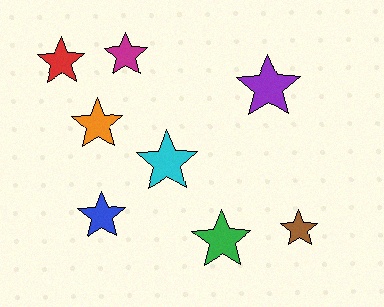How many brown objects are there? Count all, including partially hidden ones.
There is 1 brown object.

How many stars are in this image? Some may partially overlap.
There are 8 stars.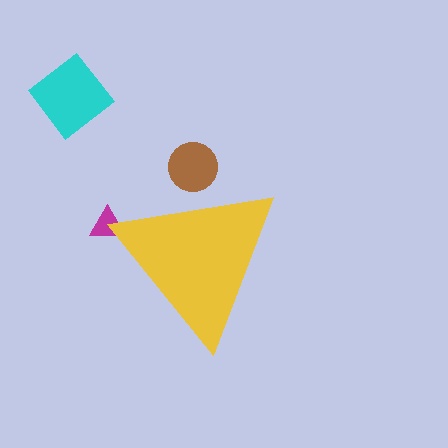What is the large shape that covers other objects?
A yellow triangle.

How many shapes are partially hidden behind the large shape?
2 shapes are partially hidden.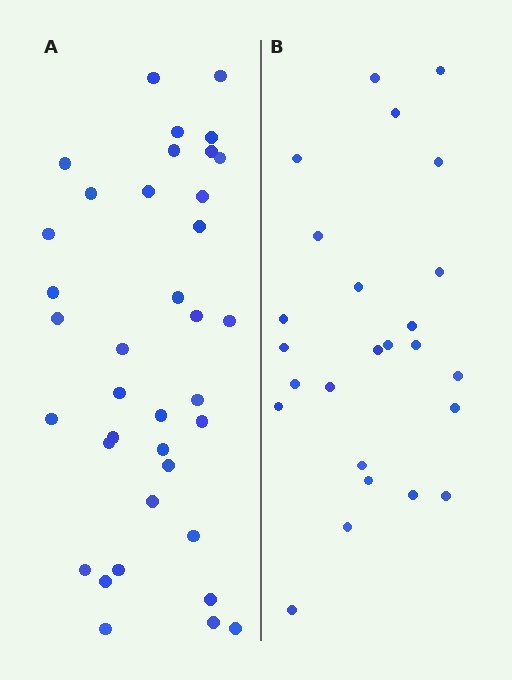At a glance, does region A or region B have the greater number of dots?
Region A (the left region) has more dots.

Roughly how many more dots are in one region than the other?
Region A has roughly 12 or so more dots than region B.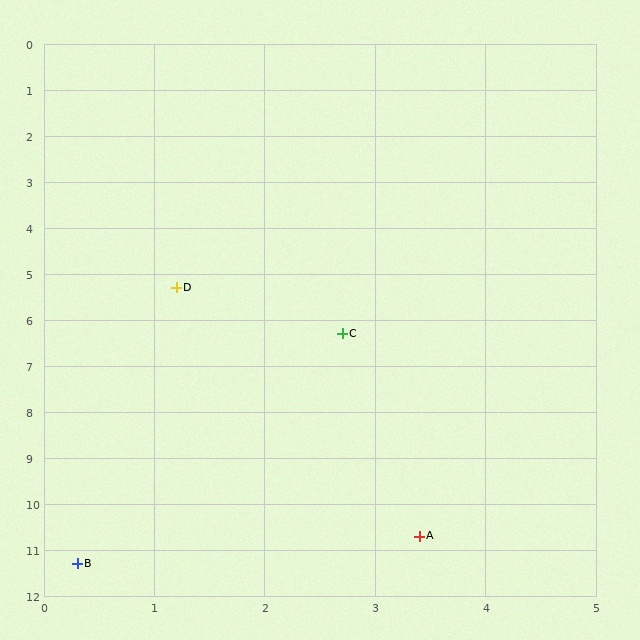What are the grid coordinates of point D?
Point D is at approximately (1.2, 5.3).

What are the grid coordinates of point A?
Point A is at approximately (3.4, 10.7).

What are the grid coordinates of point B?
Point B is at approximately (0.3, 11.3).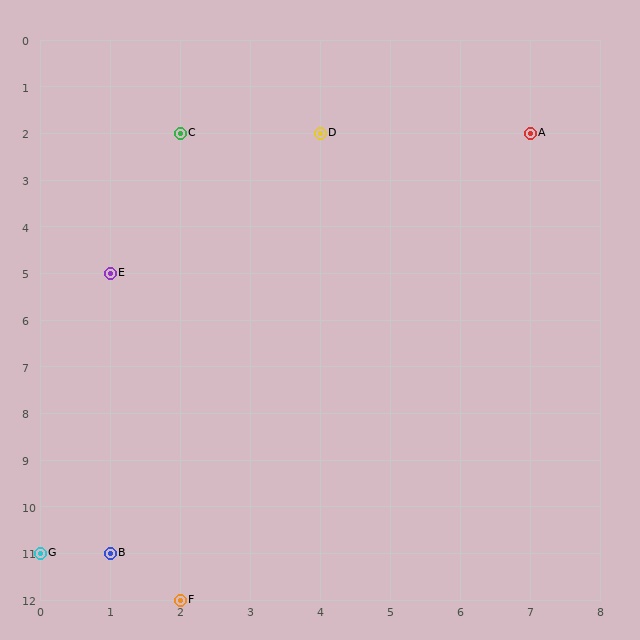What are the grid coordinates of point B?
Point B is at grid coordinates (1, 11).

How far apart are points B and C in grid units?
Points B and C are 1 column and 9 rows apart (about 9.1 grid units diagonally).